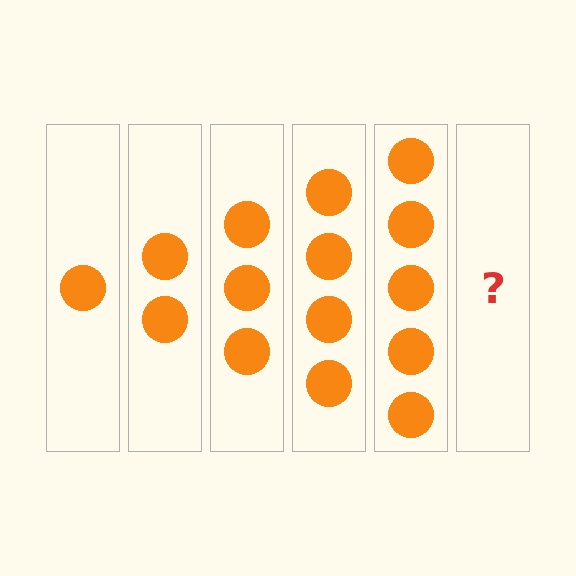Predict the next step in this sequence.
The next step is 6 circles.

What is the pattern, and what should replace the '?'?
The pattern is that each step adds one more circle. The '?' should be 6 circles.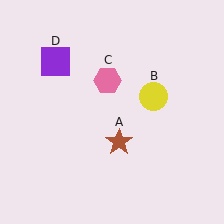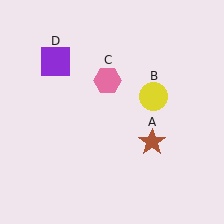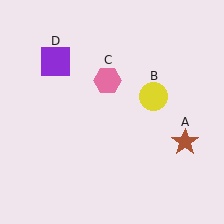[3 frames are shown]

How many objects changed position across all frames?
1 object changed position: brown star (object A).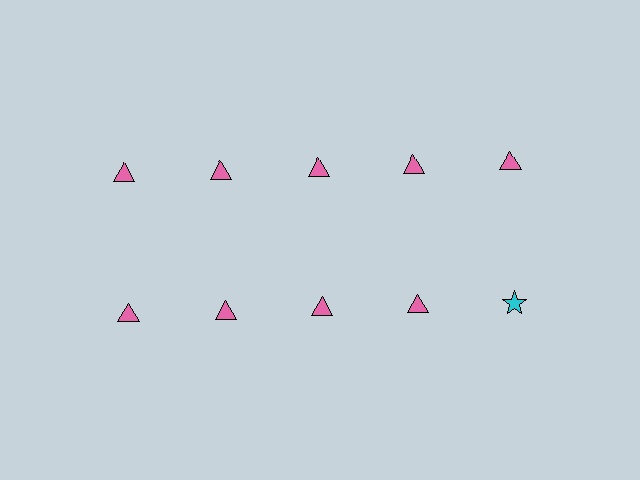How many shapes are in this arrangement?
There are 10 shapes arranged in a grid pattern.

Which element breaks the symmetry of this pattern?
The cyan star in the second row, rightmost column breaks the symmetry. All other shapes are pink triangles.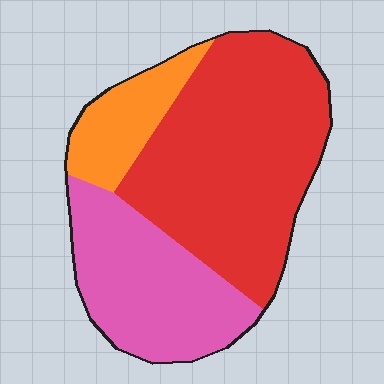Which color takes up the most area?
Red, at roughly 55%.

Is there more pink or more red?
Red.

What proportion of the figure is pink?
Pink takes up about one third (1/3) of the figure.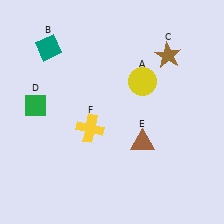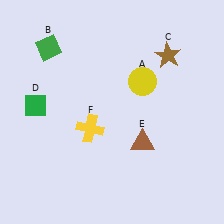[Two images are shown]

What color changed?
The diamond (B) changed from teal in Image 1 to green in Image 2.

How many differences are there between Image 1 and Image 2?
There is 1 difference between the two images.